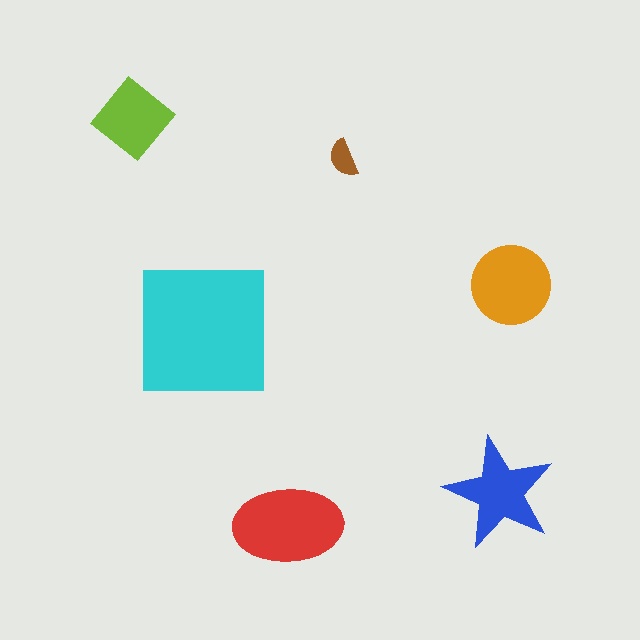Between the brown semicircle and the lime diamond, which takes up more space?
The lime diamond.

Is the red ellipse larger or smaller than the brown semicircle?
Larger.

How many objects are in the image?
There are 6 objects in the image.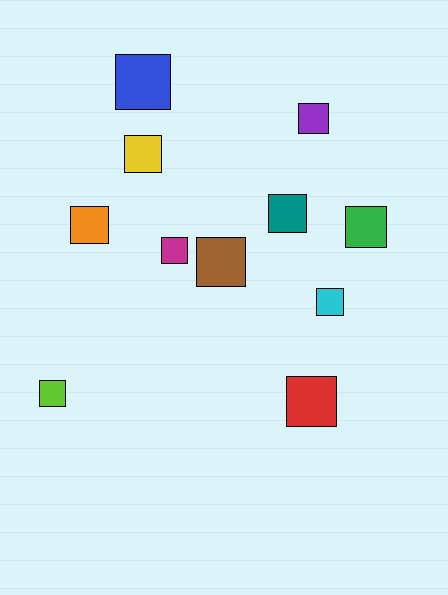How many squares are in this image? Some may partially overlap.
There are 11 squares.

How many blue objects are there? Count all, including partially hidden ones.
There is 1 blue object.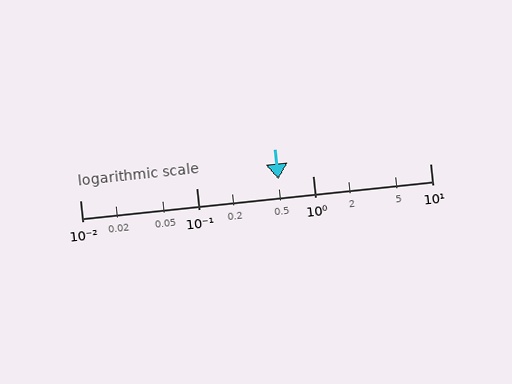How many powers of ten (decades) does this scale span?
The scale spans 3 decades, from 0.01 to 10.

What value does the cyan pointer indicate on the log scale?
The pointer indicates approximately 0.5.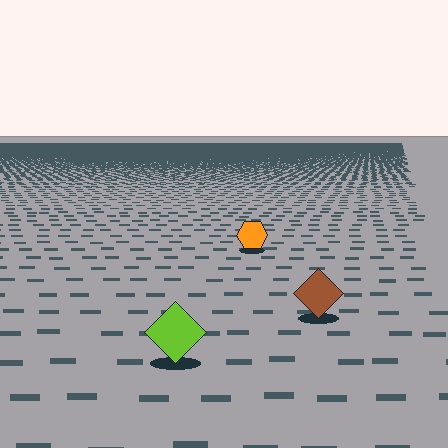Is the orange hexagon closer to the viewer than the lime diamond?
No. The lime diamond is closer — you can tell from the texture gradient: the ground texture is coarser near it.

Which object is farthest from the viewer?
The orange hexagon is farthest from the viewer. It appears smaller and the ground texture around it is denser.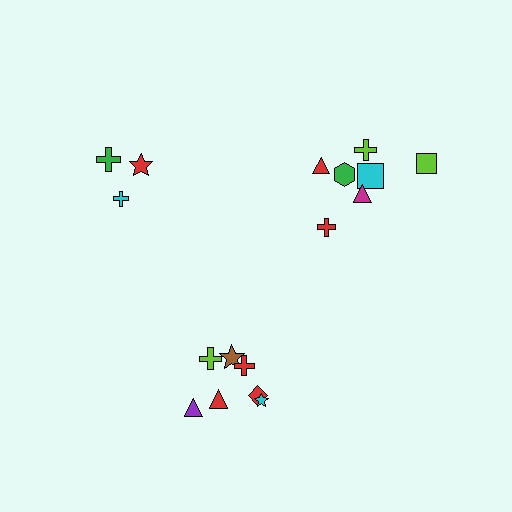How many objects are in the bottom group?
There are 7 objects.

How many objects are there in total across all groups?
There are 17 objects.